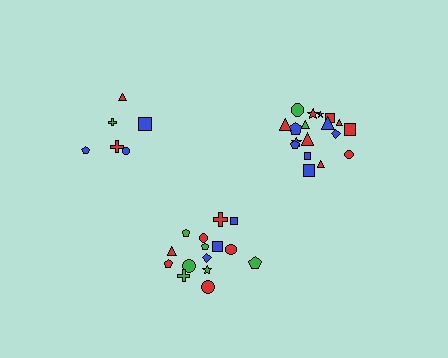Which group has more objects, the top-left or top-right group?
The top-right group.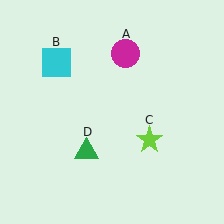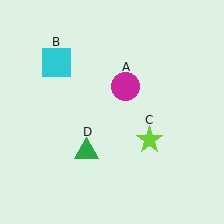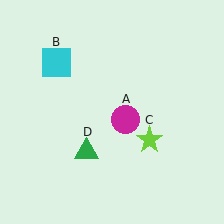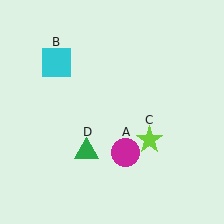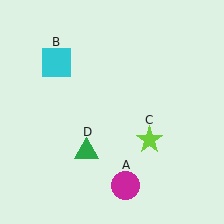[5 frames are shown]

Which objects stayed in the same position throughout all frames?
Cyan square (object B) and lime star (object C) and green triangle (object D) remained stationary.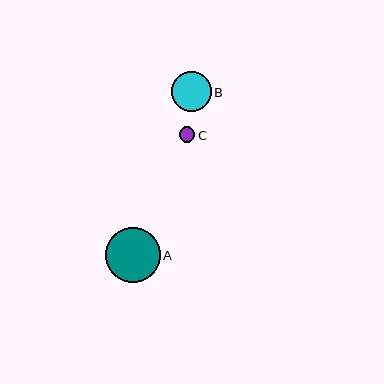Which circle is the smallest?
Circle C is the smallest with a size of approximately 16 pixels.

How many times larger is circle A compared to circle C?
Circle A is approximately 3.5 times the size of circle C.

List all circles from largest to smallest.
From largest to smallest: A, B, C.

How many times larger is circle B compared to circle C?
Circle B is approximately 2.5 times the size of circle C.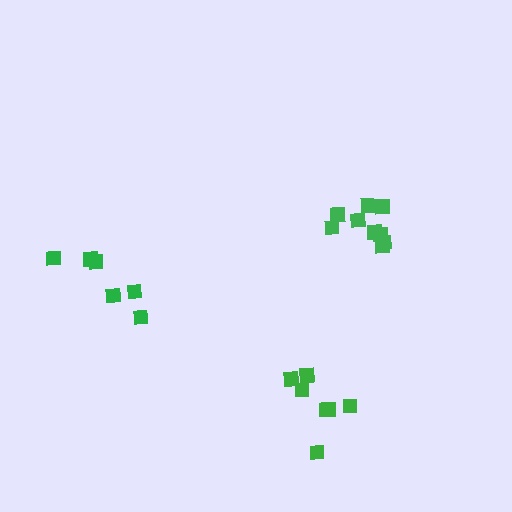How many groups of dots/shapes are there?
There are 3 groups.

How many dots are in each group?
Group 1: 7 dots, Group 2: 9 dots, Group 3: 6 dots (22 total).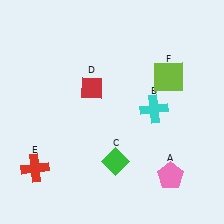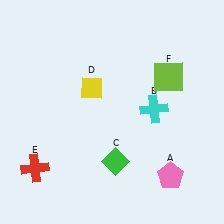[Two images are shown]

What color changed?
The diamond (D) changed from red in Image 1 to yellow in Image 2.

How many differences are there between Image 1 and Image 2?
There is 1 difference between the two images.